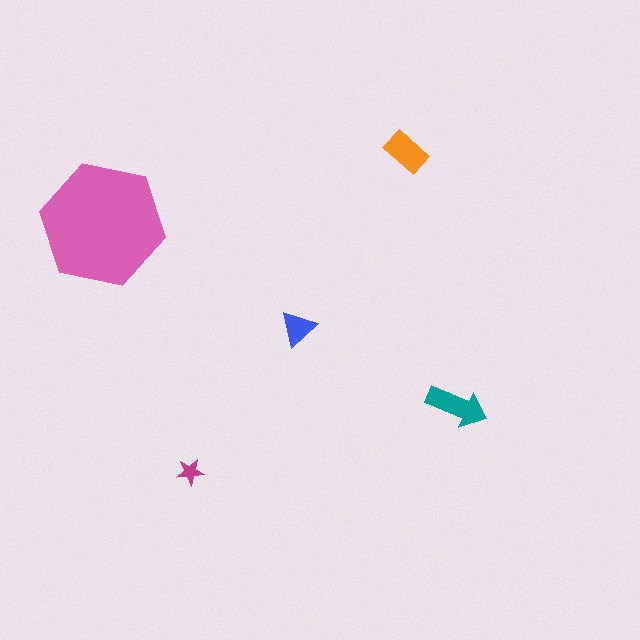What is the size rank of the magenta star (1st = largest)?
5th.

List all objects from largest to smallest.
The pink hexagon, the teal arrow, the orange rectangle, the blue triangle, the magenta star.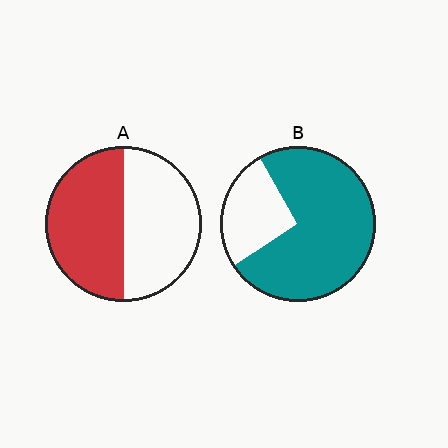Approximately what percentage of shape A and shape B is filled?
A is approximately 50% and B is approximately 75%.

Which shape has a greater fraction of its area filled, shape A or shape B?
Shape B.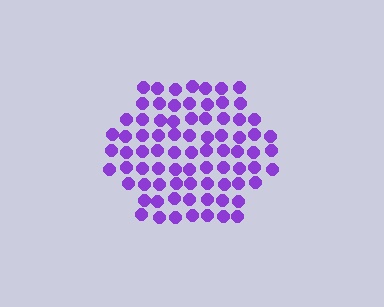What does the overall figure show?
The overall figure shows a hexagon.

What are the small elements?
The small elements are circles.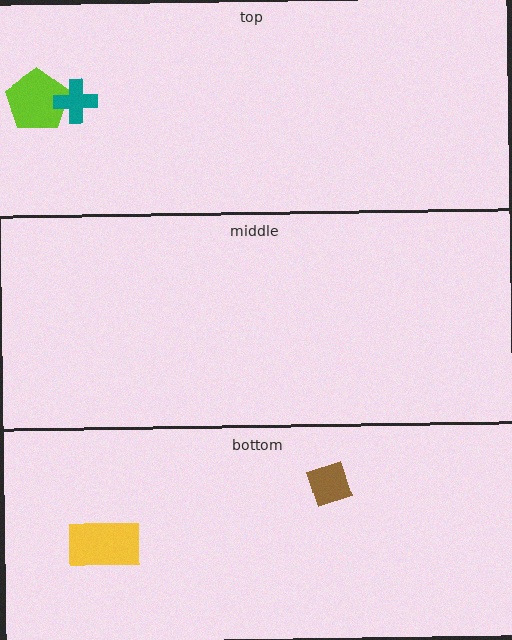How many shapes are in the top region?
2.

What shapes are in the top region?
The lime pentagon, the teal cross.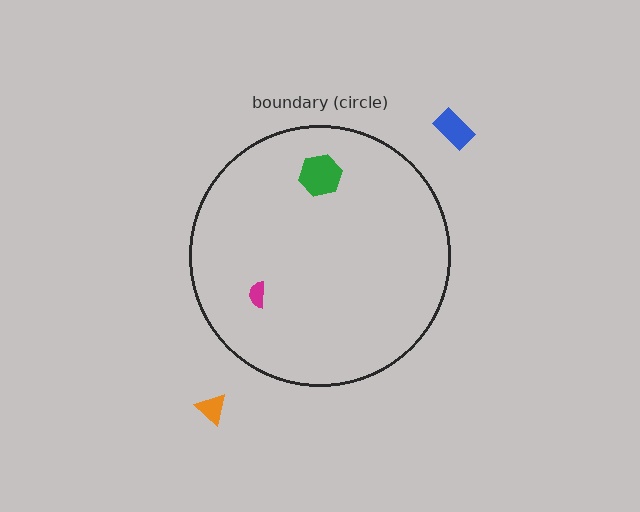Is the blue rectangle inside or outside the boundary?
Outside.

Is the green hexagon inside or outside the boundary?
Inside.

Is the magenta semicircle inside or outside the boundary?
Inside.